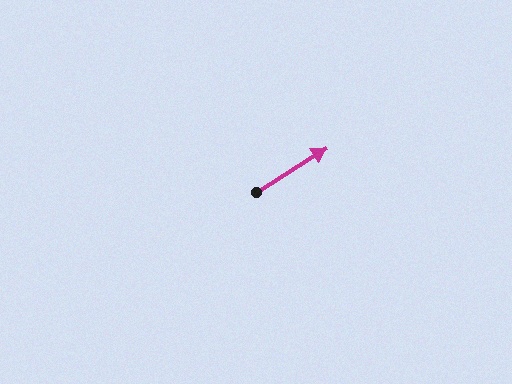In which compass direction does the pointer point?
Northeast.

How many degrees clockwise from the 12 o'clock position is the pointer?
Approximately 58 degrees.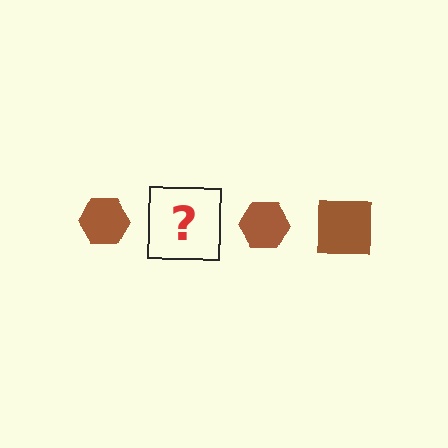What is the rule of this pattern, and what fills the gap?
The rule is that the pattern cycles through hexagon, square shapes in brown. The gap should be filled with a brown square.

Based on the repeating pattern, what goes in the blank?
The blank should be a brown square.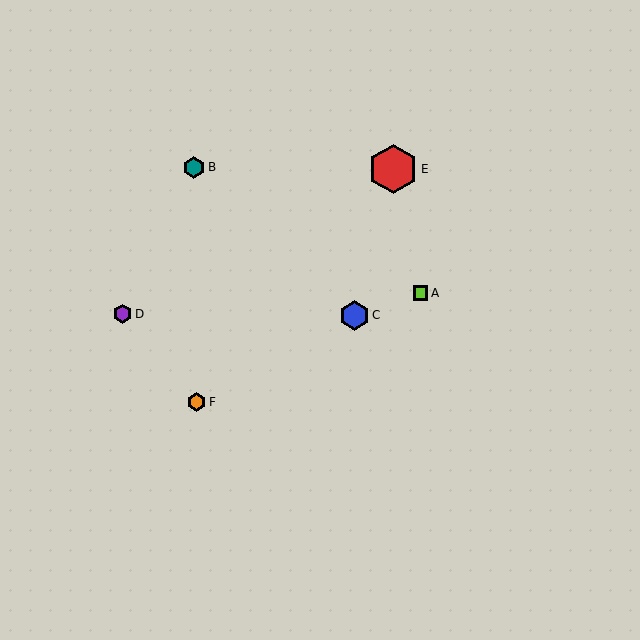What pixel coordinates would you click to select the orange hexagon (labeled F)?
Click at (196, 402) to select the orange hexagon F.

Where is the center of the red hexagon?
The center of the red hexagon is at (393, 169).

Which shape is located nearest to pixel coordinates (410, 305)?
The lime square (labeled A) at (421, 293) is nearest to that location.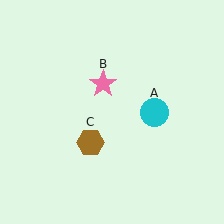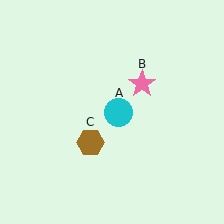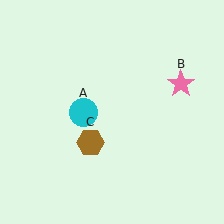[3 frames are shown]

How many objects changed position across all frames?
2 objects changed position: cyan circle (object A), pink star (object B).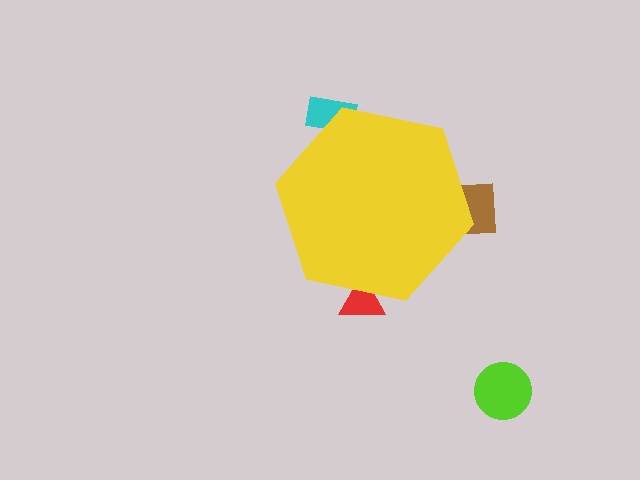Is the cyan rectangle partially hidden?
Yes, the cyan rectangle is partially hidden behind the yellow hexagon.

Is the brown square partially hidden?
Yes, the brown square is partially hidden behind the yellow hexagon.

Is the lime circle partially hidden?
No, the lime circle is fully visible.